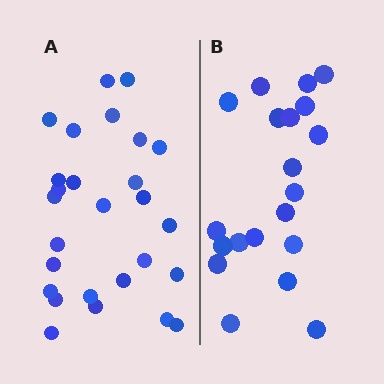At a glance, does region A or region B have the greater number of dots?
Region A (the left region) has more dots.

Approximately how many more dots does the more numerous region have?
Region A has roughly 8 or so more dots than region B.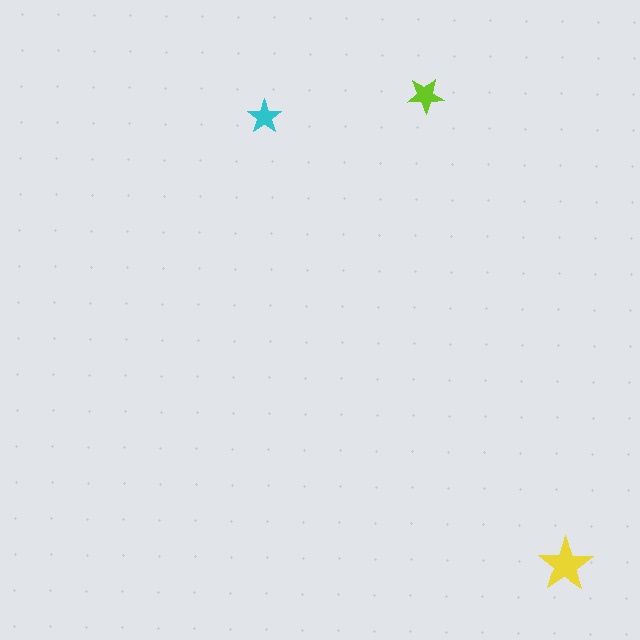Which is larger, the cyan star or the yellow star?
The yellow one.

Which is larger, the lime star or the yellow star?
The yellow one.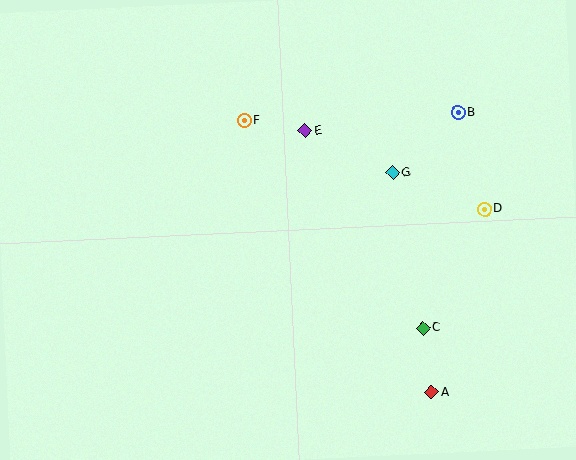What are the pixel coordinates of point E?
Point E is at (305, 131).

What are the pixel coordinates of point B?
Point B is at (458, 113).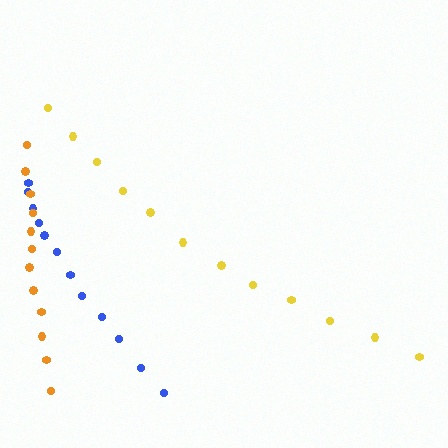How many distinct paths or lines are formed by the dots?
There are 3 distinct paths.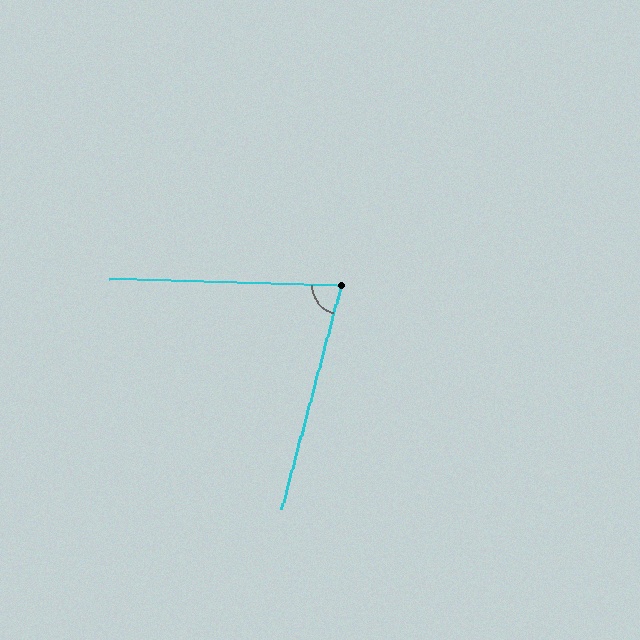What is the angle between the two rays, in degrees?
Approximately 77 degrees.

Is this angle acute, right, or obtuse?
It is acute.